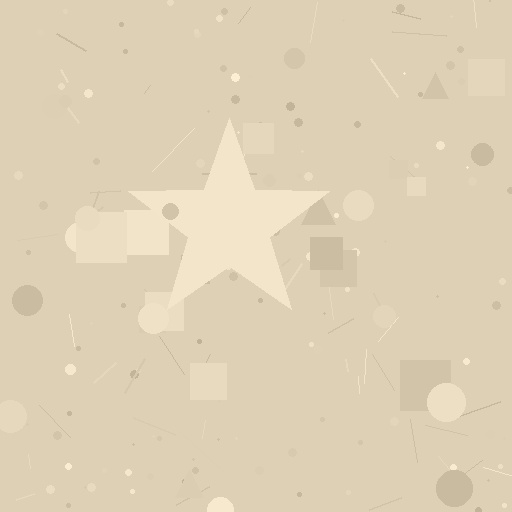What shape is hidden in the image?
A star is hidden in the image.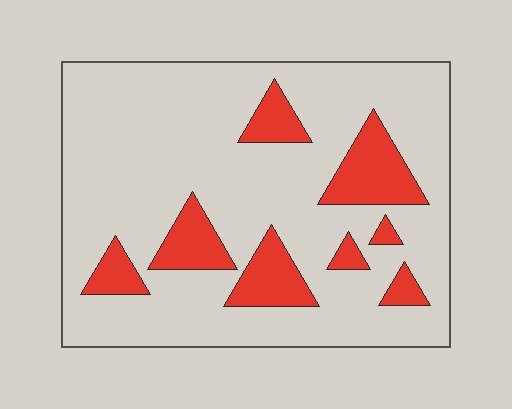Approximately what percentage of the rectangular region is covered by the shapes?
Approximately 20%.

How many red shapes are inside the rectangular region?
8.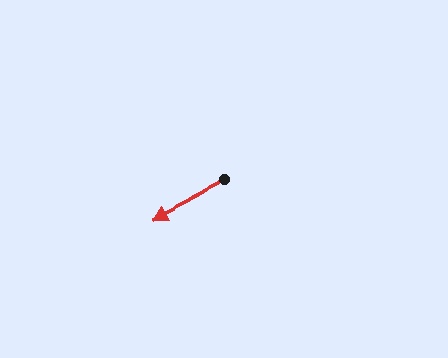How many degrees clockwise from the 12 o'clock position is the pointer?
Approximately 241 degrees.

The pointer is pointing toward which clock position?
Roughly 8 o'clock.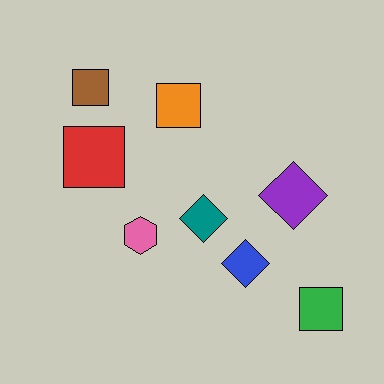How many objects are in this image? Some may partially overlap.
There are 8 objects.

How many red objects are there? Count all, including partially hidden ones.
There is 1 red object.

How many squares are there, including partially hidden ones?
There are 4 squares.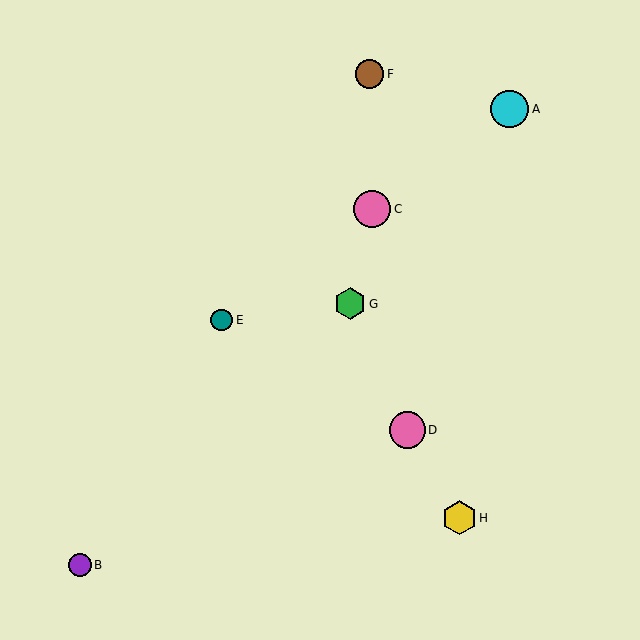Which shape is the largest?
The cyan circle (labeled A) is the largest.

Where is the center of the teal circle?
The center of the teal circle is at (222, 320).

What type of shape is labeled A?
Shape A is a cyan circle.